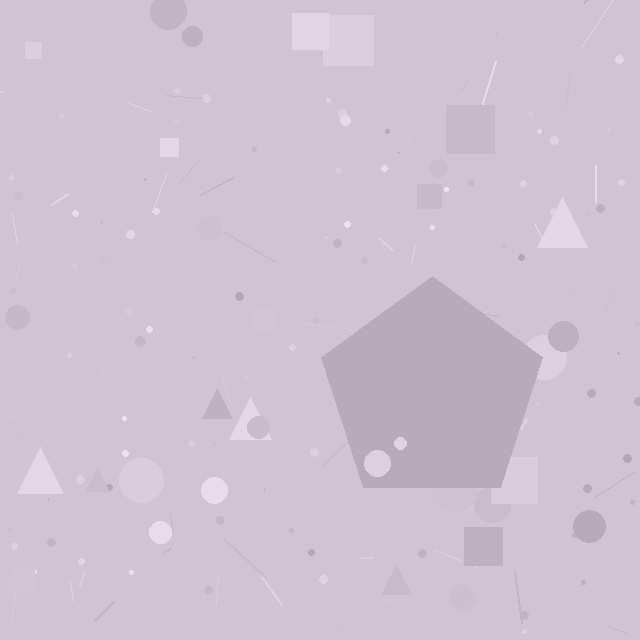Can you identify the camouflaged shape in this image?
The camouflaged shape is a pentagon.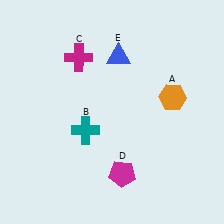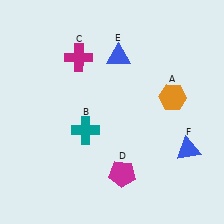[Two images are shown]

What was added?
A blue triangle (F) was added in Image 2.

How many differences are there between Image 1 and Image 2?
There is 1 difference between the two images.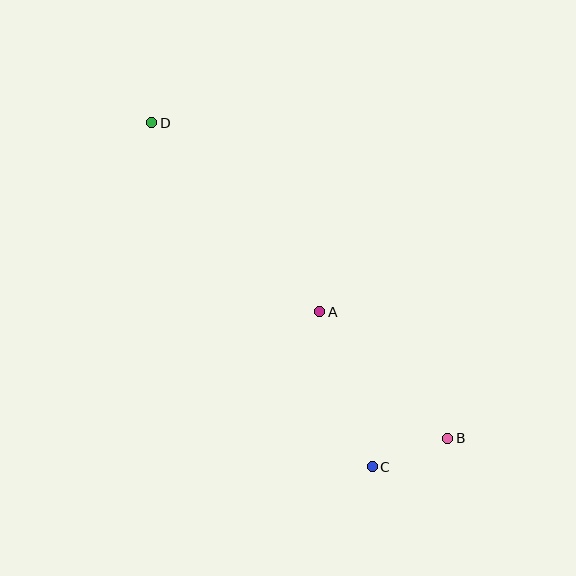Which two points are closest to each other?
Points B and C are closest to each other.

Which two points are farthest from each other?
Points B and D are farthest from each other.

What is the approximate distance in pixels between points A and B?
The distance between A and B is approximately 180 pixels.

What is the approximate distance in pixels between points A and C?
The distance between A and C is approximately 164 pixels.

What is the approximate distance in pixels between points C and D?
The distance between C and D is approximately 409 pixels.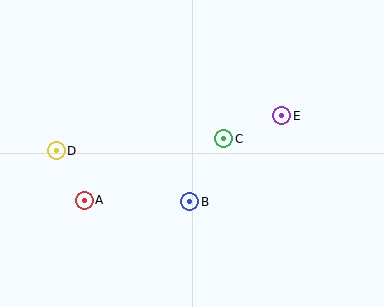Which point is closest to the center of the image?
Point C at (224, 139) is closest to the center.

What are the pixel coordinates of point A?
Point A is at (84, 200).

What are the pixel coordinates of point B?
Point B is at (190, 202).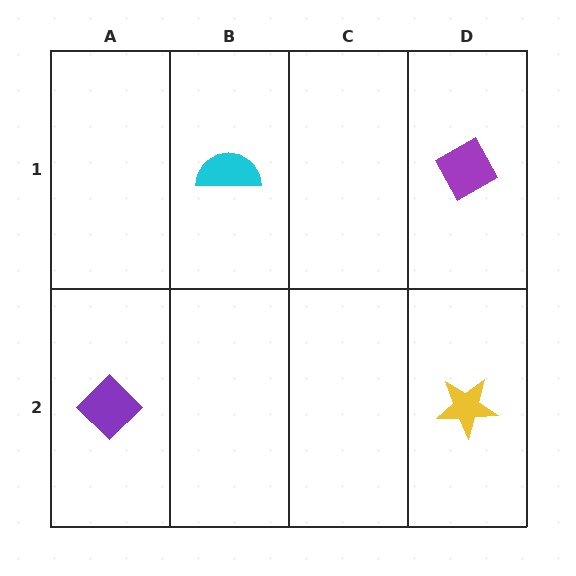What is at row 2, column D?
A yellow star.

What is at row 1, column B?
A cyan semicircle.